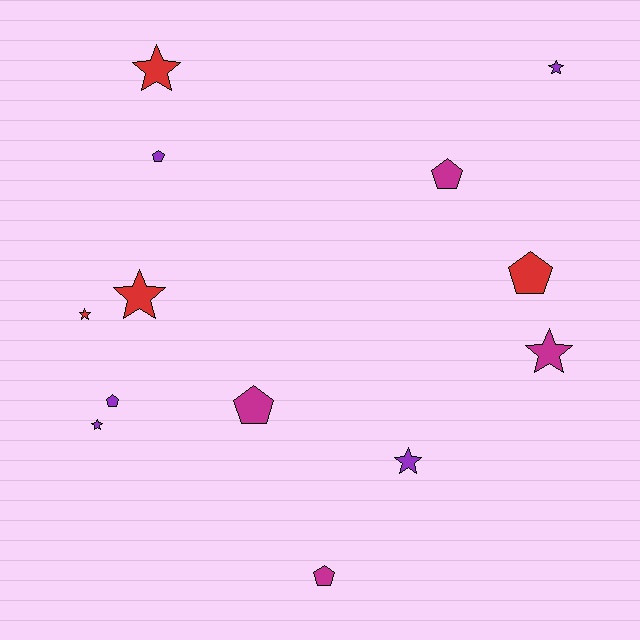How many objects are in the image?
There are 13 objects.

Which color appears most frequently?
Purple, with 5 objects.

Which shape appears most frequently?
Star, with 7 objects.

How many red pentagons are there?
There is 1 red pentagon.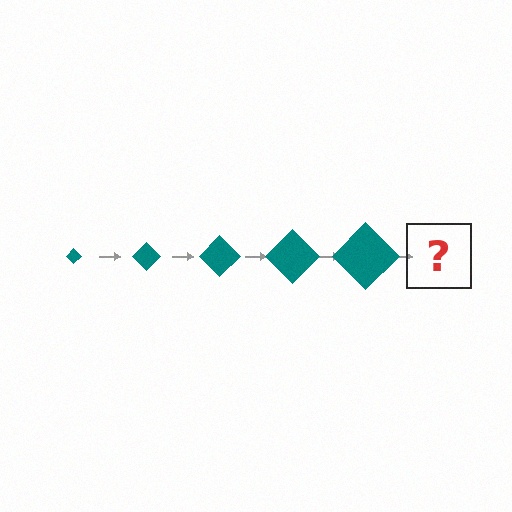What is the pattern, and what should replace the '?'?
The pattern is that the diamond gets progressively larger each step. The '?' should be a teal diamond, larger than the previous one.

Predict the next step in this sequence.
The next step is a teal diamond, larger than the previous one.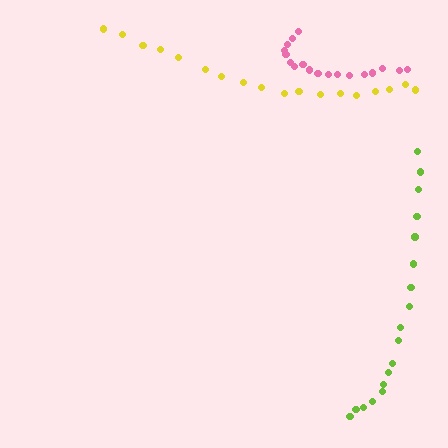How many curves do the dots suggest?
There are 3 distinct paths.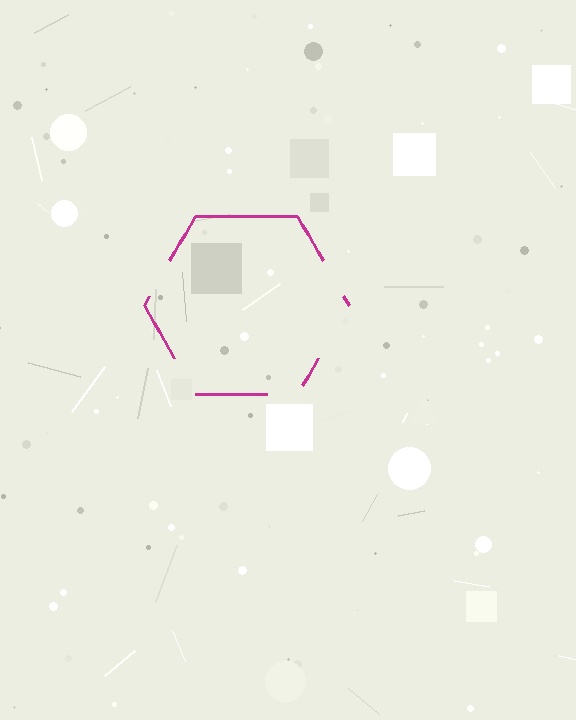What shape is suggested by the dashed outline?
The dashed outline suggests a hexagon.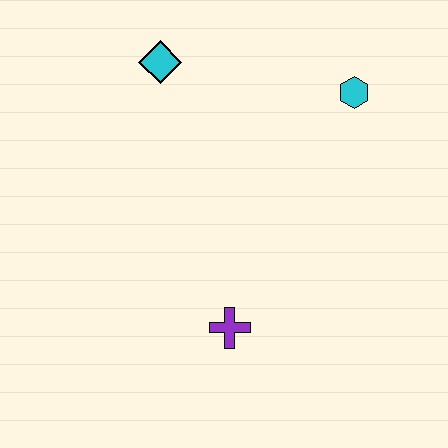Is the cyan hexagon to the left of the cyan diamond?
No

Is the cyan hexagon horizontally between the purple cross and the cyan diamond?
No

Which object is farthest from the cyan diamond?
The purple cross is farthest from the cyan diamond.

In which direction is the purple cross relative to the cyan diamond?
The purple cross is below the cyan diamond.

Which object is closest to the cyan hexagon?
The cyan diamond is closest to the cyan hexagon.